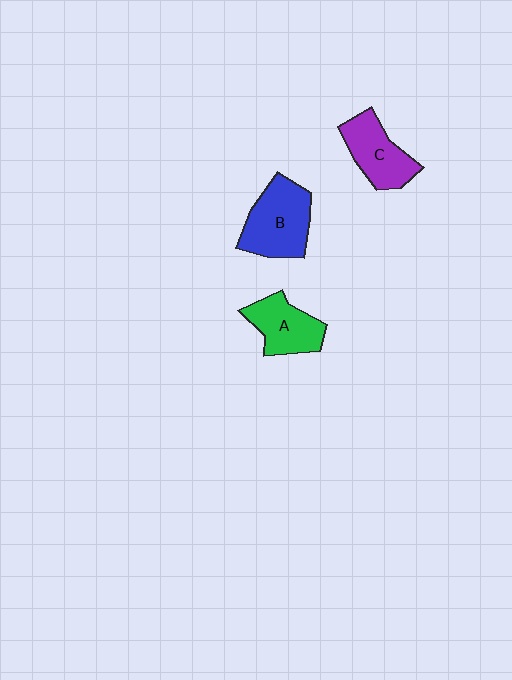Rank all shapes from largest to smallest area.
From largest to smallest: B (blue), C (purple), A (green).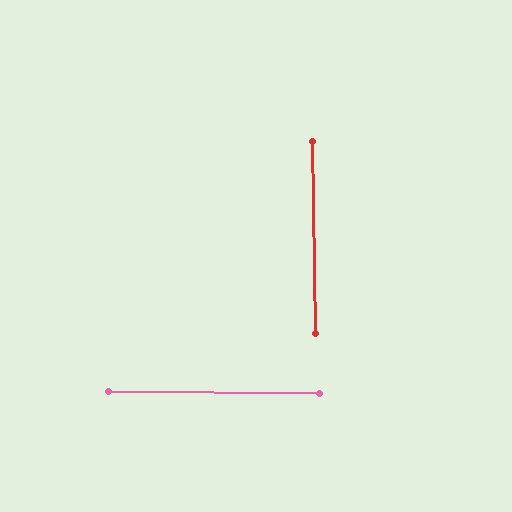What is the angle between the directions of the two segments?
Approximately 89 degrees.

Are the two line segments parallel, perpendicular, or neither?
Perpendicular — they meet at approximately 89°.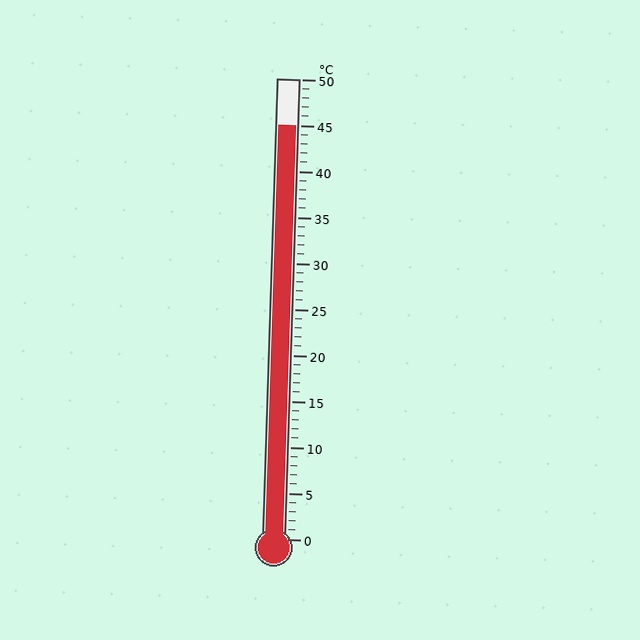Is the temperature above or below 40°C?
The temperature is above 40°C.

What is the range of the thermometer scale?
The thermometer scale ranges from 0°C to 50°C.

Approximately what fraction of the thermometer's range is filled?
The thermometer is filled to approximately 90% of its range.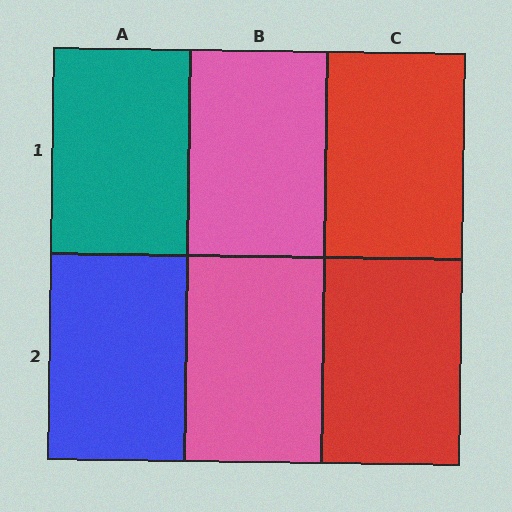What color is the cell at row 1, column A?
Teal.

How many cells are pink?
2 cells are pink.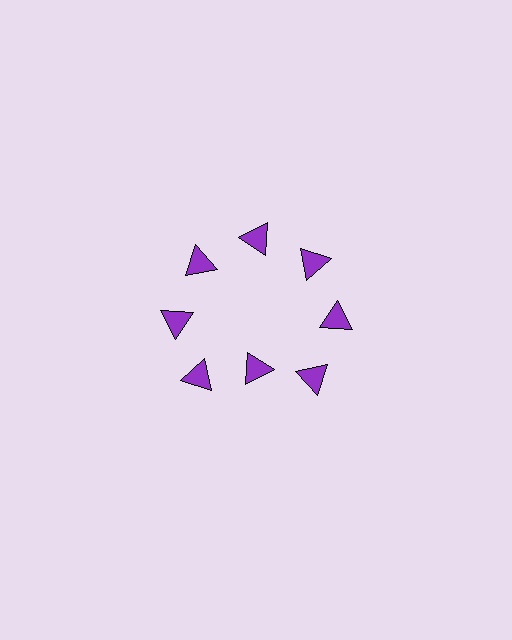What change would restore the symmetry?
The symmetry would be restored by moving it outward, back onto the ring so that all 8 triangles sit at equal angles and equal distance from the center.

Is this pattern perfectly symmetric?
No. The 8 purple triangles are arranged in a ring, but one element near the 6 o'clock position is pulled inward toward the center, breaking the 8-fold rotational symmetry.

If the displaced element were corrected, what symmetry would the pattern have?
It would have 8-fold rotational symmetry — the pattern would map onto itself every 45 degrees.